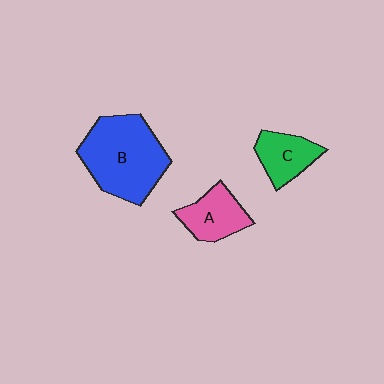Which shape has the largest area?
Shape B (blue).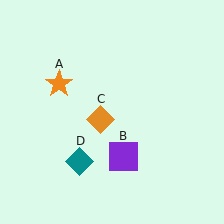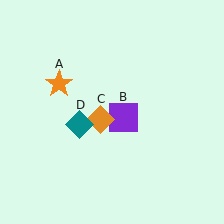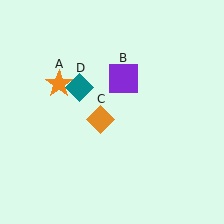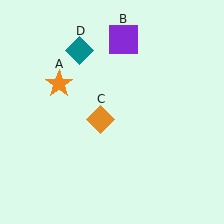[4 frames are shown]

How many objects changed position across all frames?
2 objects changed position: purple square (object B), teal diamond (object D).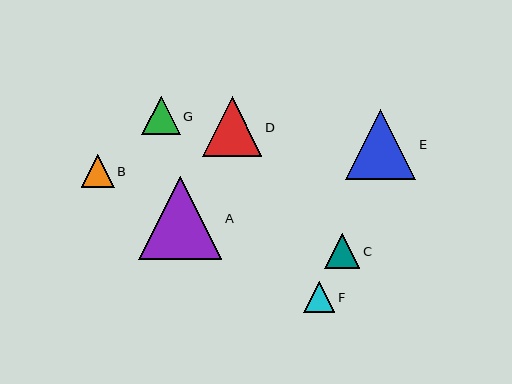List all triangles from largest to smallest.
From largest to smallest: A, E, D, G, C, B, F.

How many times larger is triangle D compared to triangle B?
Triangle D is approximately 1.8 times the size of triangle B.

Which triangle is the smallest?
Triangle F is the smallest with a size of approximately 31 pixels.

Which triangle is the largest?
Triangle A is the largest with a size of approximately 83 pixels.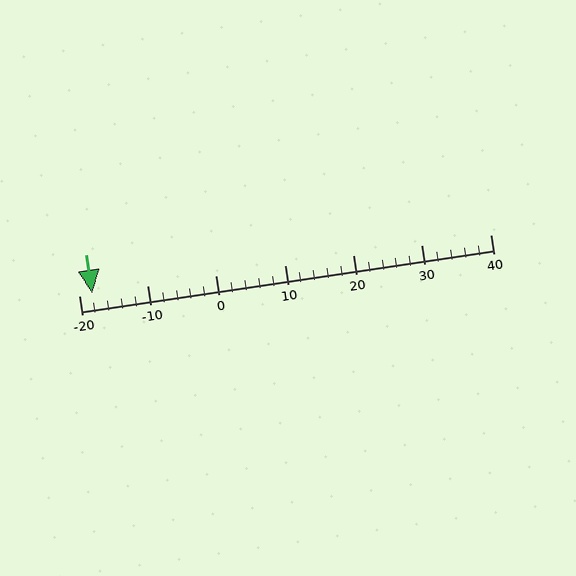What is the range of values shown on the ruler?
The ruler shows values from -20 to 40.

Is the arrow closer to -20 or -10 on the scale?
The arrow is closer to -20.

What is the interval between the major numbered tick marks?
The major tick marks are spaced 10 units apart.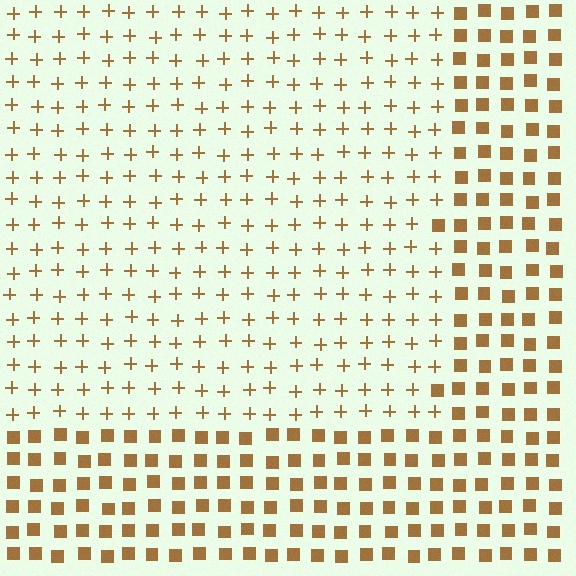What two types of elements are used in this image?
The image uses plus signs inside the rectangle region and squares outside it.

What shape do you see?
I see a rectangle.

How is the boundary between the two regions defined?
The boundary is defined by a change in element shape: plus signs inside vs. squares outside. All elements share the same color and spacing.